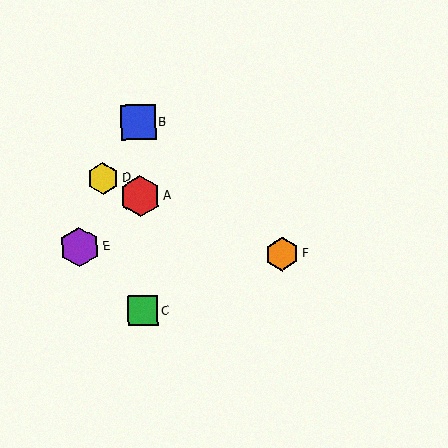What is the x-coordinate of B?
Object B is at x≈138.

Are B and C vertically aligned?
Yes, both are at x≈138.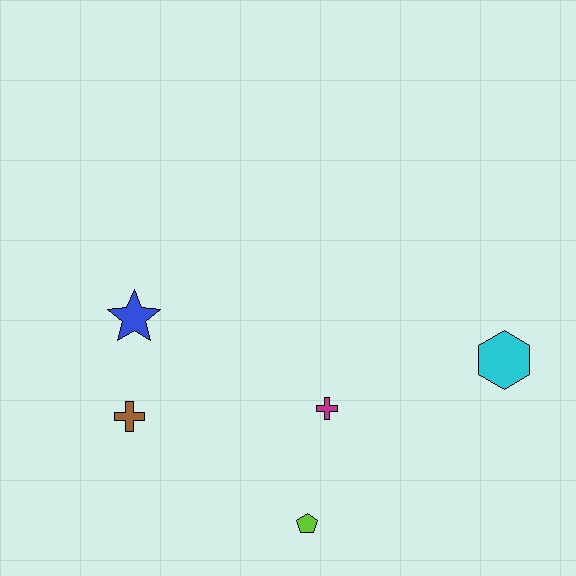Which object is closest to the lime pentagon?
The magenta cross is closest to the lime pentagon.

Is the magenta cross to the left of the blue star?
No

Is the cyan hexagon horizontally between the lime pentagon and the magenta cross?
No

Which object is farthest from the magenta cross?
The blue star is farthest from the magenta cross.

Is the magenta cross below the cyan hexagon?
Yes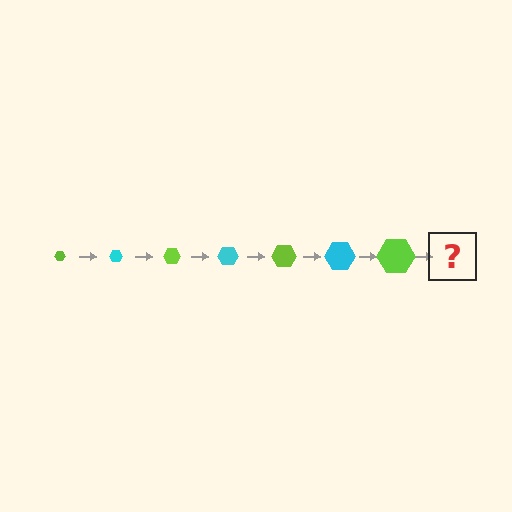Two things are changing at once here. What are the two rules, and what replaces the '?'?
The two rules are that the hexagon grows larger each step and the color cycles through lime and cyan. The '?' should be a cyan hexagon, larger than the previous one.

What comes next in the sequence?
The next element should be a cyan hexagon, larger than the previous one.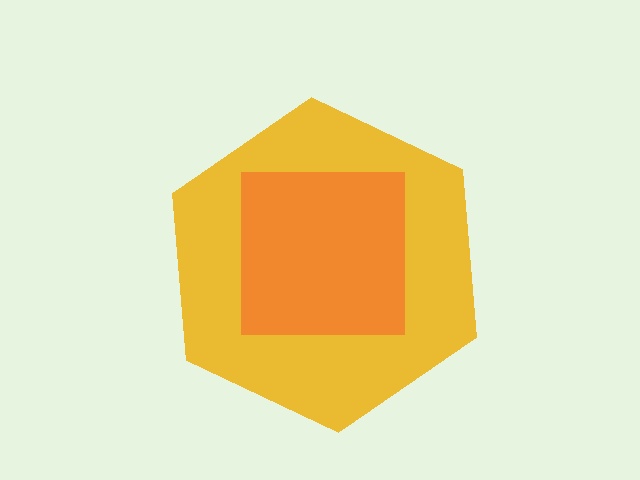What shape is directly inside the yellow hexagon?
The orange square.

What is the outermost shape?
The yellow hexagon.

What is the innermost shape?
The orange square.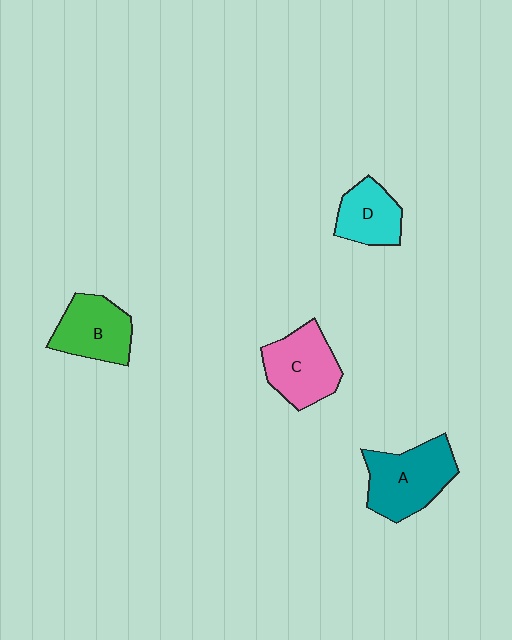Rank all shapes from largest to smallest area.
From largest to smallest: A (teal), C (pink), B (green), D (cyan).